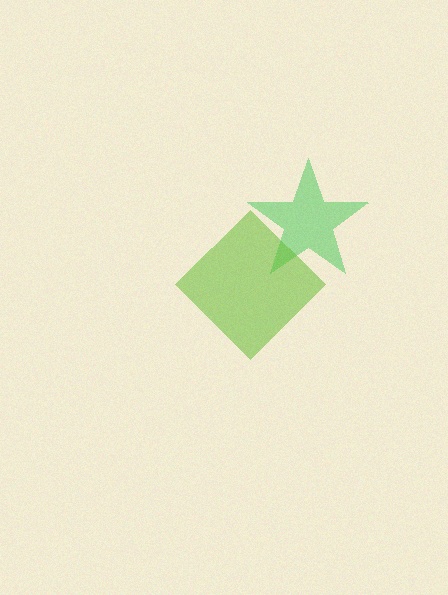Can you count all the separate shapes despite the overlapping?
Yes, there are 2 separate shapes.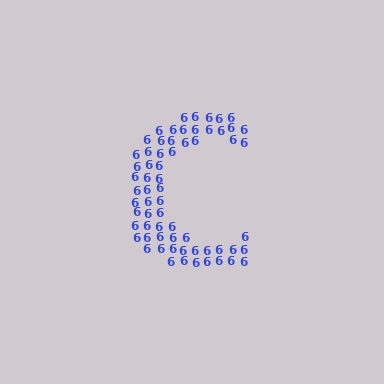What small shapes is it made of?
It is made of small digit 6's.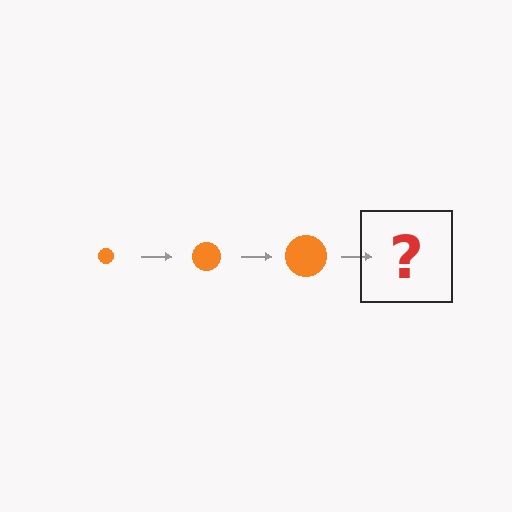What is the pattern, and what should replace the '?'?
The pattern is that the circle gets progressively larger each step. The '?' should be an orange circle, larger than the previous one.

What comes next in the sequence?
The next element should be an orange circle, larger than the previous one.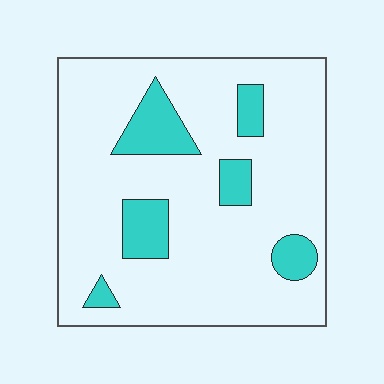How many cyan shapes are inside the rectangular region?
6.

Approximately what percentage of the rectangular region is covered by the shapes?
Approximately 15%.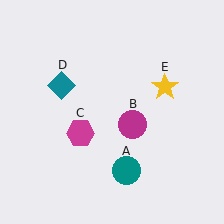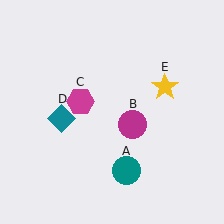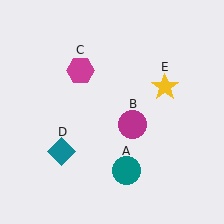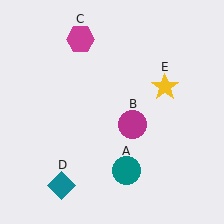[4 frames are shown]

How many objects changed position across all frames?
2 objects changed position: magenta hexagon (object C), teal diamond (object D).